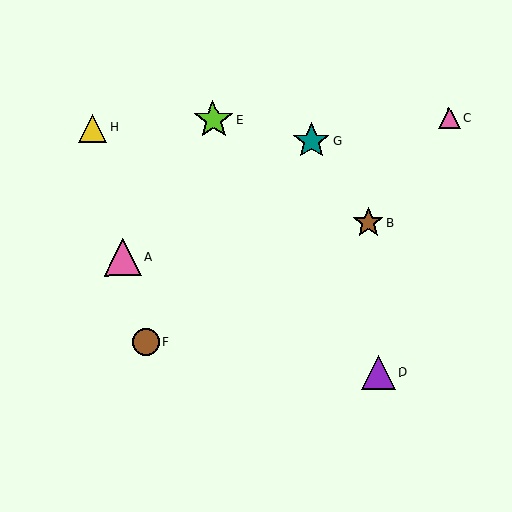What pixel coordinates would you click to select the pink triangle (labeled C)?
Click at (449, 118) to select the pink triangle C.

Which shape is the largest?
The lime star (labeled E) is the largest.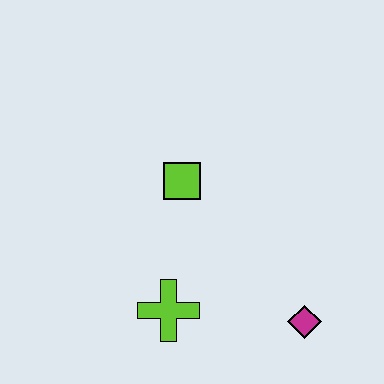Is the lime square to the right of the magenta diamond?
No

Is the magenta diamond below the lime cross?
Yes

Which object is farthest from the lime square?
The magenta diamond is farthest from the lime square.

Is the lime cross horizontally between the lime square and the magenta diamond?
No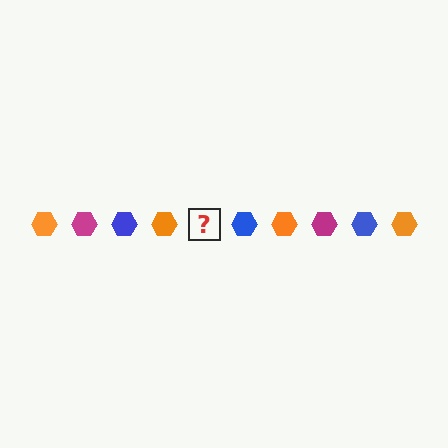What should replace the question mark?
The question mark should be replaced with a magenta hexagon.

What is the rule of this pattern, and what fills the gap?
The rule is that the pattern cycles through orange, magenta, blue hexagons. The gap should be filled with a magenta hexagon.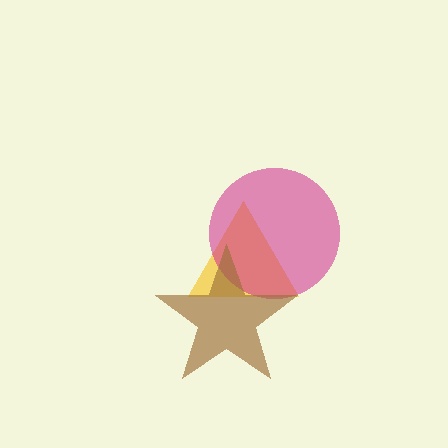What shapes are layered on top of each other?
The layered shapes are: a yellow triangle, a magenta circle, a brown star.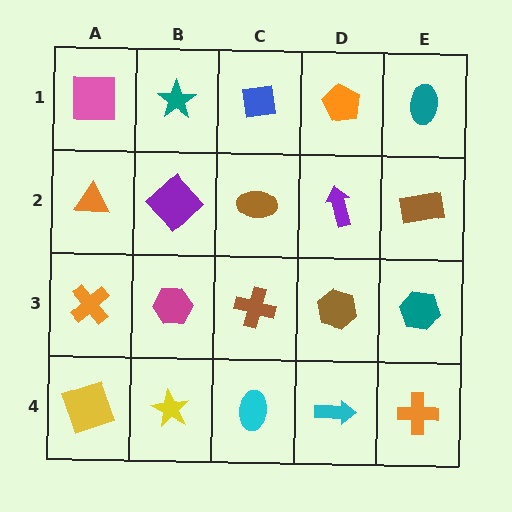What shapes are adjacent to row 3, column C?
A brown ellipse (row 2, column C), a cyan ellipse (row 4, column C), a magenta hexagon (row 3, column B), a brown hexagon (row 3, column D).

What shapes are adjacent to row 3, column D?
A purple arrow (row 2, column D), a cyan arrow (row 4, column D), a brown cross (row 3, column C), a teal hexagon (row 3, column E).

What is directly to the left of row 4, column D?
A cyan ellipse.